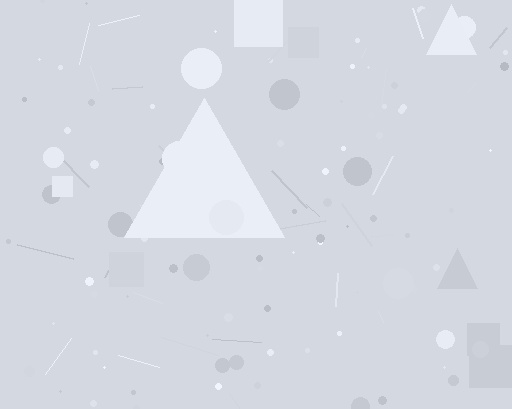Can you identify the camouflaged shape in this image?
The camouflaged shape is a triangle.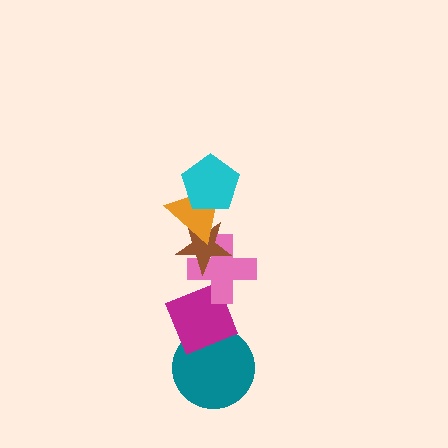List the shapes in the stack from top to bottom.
From top to bottom: the cyan pentagon, the orange triangle, the brown star, the pink cross, the magenta diamond, the teal circle.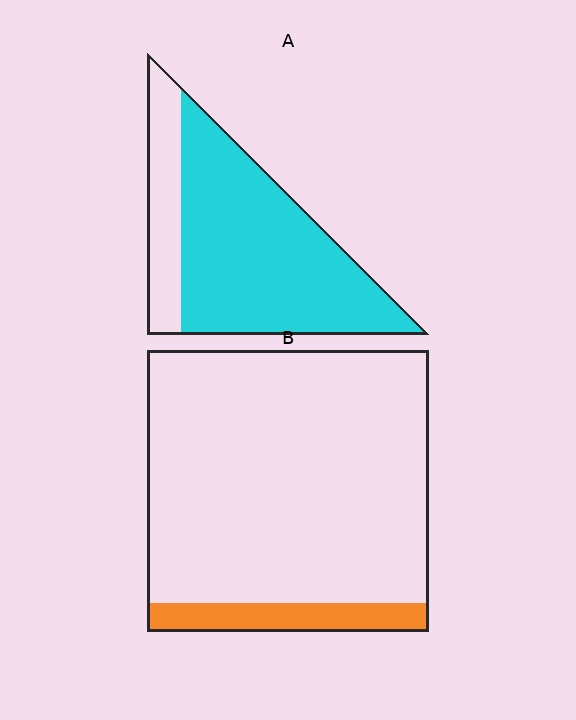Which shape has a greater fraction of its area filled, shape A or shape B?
Shape A.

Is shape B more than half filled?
No.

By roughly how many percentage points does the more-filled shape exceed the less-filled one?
By roughly 65 percentage points (A over B).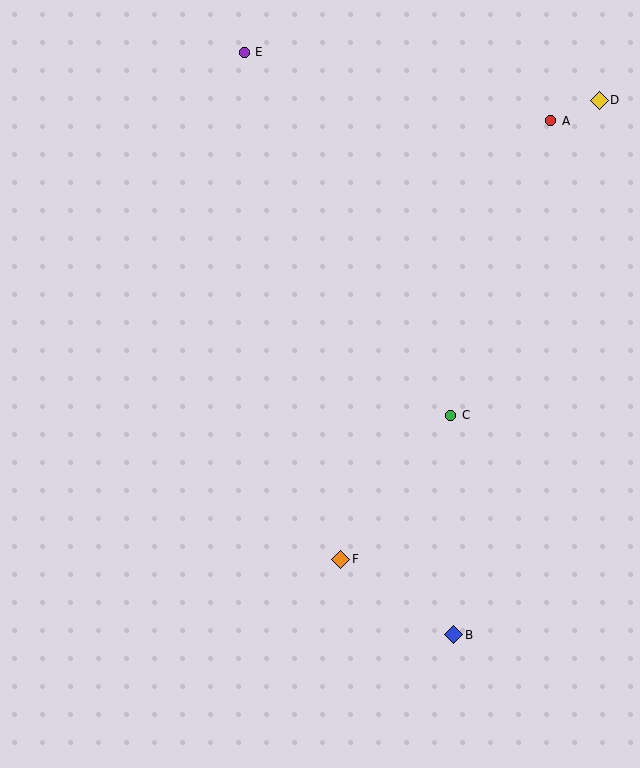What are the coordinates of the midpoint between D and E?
The midpoint between D and E is at (422, 76).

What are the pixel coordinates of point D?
Point D is at (599, 100).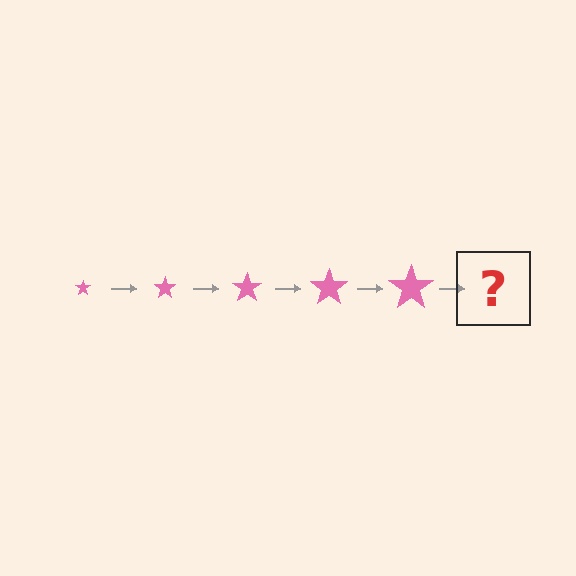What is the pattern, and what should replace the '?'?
The pattern is that the star gets progressively larger each step. The '?' should be a pink star, larger than the previous one.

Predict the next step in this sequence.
The next step is a pink star, larger than the previous one.